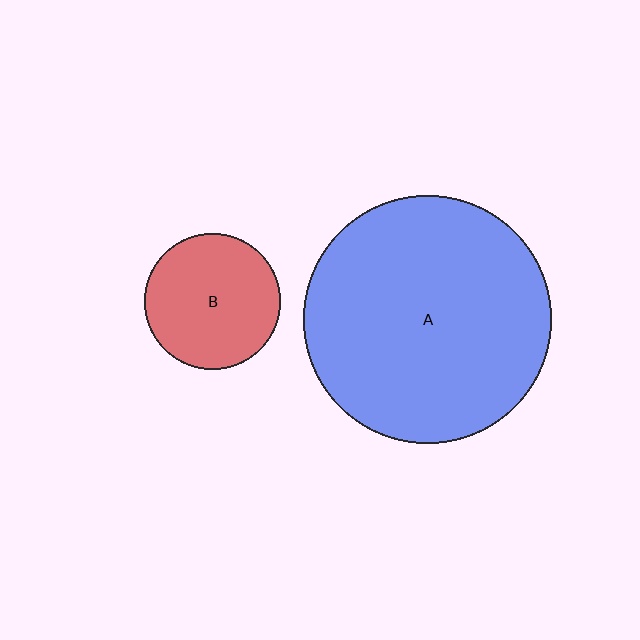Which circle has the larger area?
Circle A (blue).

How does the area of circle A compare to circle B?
Approximately 3.3 times.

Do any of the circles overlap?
No, none of the circles overlap.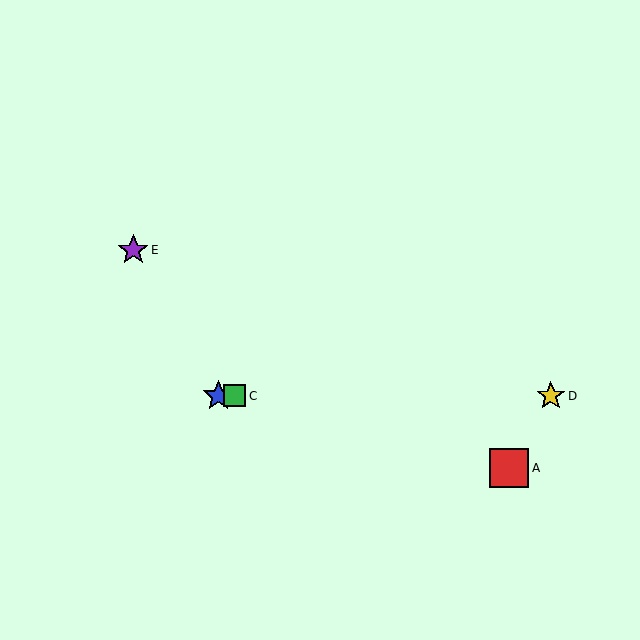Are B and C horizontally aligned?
Yes, both are at y≈396.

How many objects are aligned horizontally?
3 objects (B, C, D) are aligned horizontally.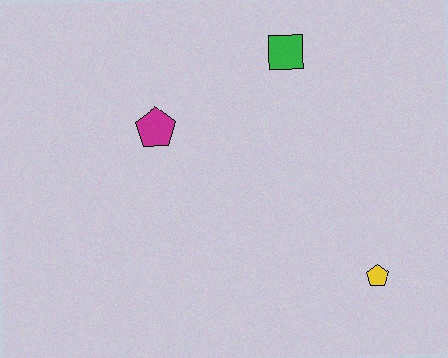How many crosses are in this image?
There are no crosses.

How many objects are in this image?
There are 3 objects.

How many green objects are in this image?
There is 1 green object.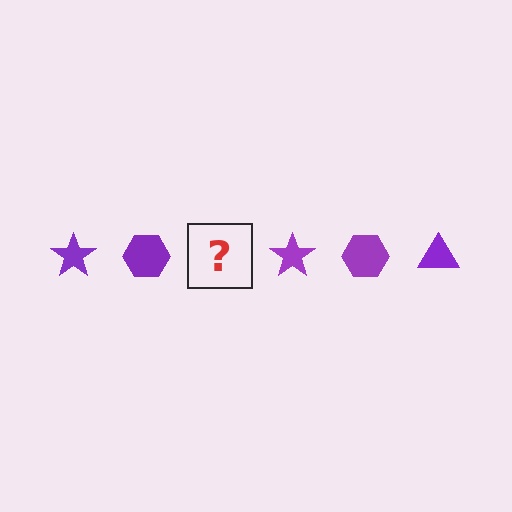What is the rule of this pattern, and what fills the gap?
The rule is that the pattern cycles through star, hexagon, triangle shapes in purple. The gap should be filled with a purple triangle.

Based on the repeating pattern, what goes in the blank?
The blank should be a purple triangle.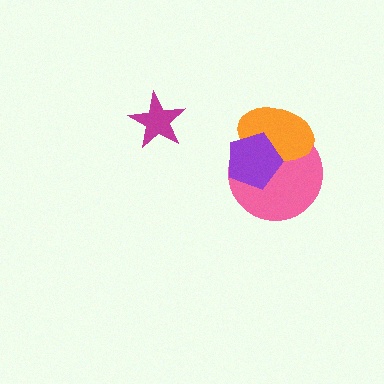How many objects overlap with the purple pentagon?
2 objects overlap with the purple pentagon.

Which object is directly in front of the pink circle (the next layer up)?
The orange ellipse is directly in front of the pink circle.